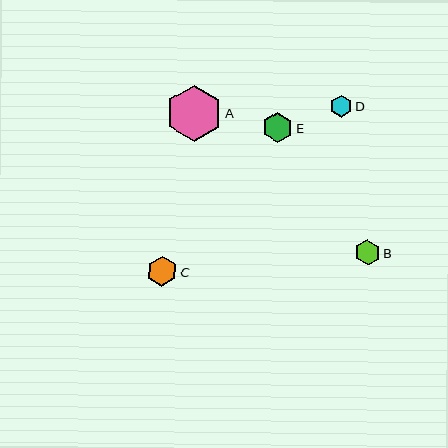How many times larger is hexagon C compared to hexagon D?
Hexagon C is approximately 1.4 times the size of hexagon D.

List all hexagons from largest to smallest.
From largest to smallest: A, E, C, B, D.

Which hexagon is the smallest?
Hexagon D is the smallest with a size of approximately 22 pixels.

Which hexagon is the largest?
Hexagon A is the largest with a size of approximately 57 pixels.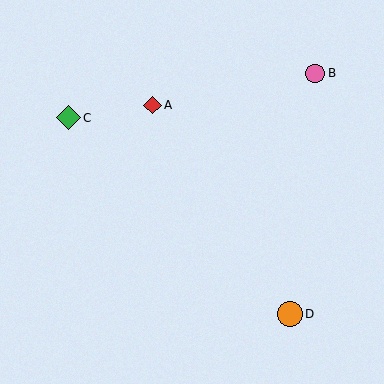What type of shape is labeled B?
Shape B is a pink circle.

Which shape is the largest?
The orange circle (labeled D) is the largest.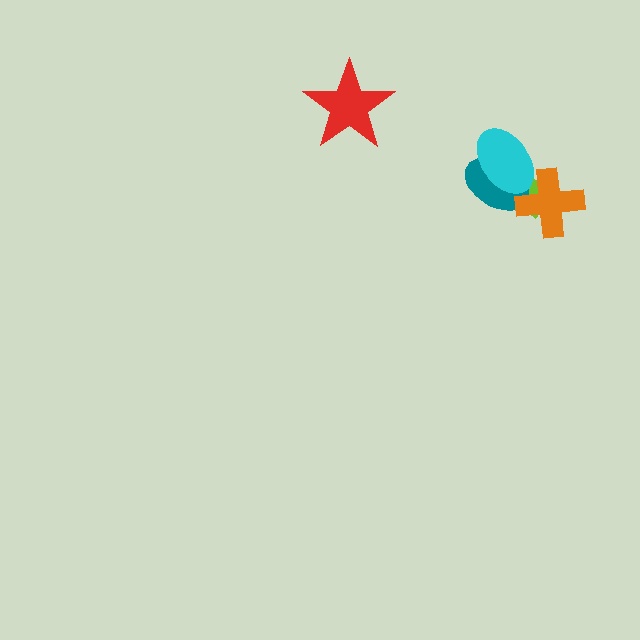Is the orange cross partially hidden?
Yes, it is partially covered by another shape.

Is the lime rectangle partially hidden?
Yes, it is partially covered by another shape.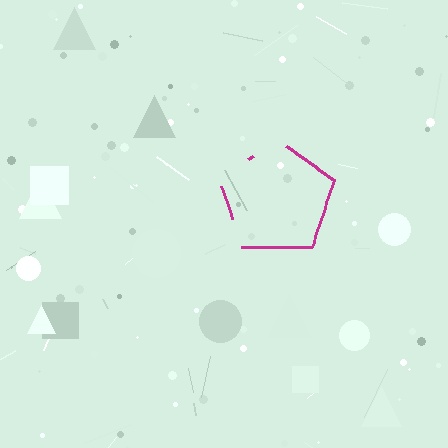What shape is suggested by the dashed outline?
The dashed outline suggests a pentagon.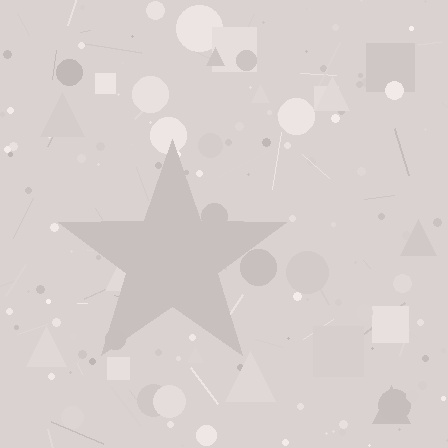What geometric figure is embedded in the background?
A star is embedded in the background.